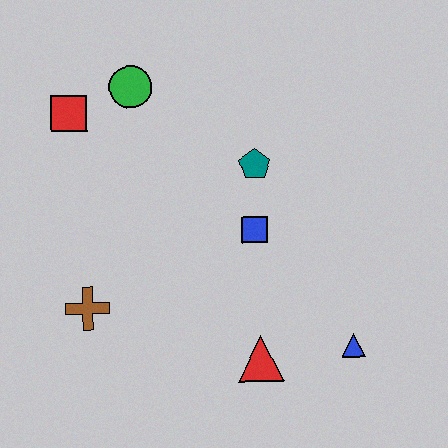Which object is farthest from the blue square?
The red square is farthest from the blue square.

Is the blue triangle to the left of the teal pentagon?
No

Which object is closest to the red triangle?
The blue triangle is closest to the red triangle.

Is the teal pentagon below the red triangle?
No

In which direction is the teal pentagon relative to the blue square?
The teal pentagon is above the blue square.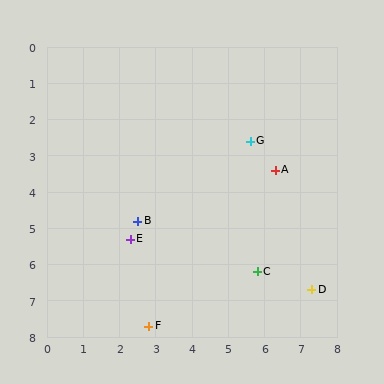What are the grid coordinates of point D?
Point D is at approximately (7.3, 6.7).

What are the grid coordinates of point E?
Point E is at approximately (2.3, 5.3).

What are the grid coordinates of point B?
Point B is at approximately (2.5, 4.8).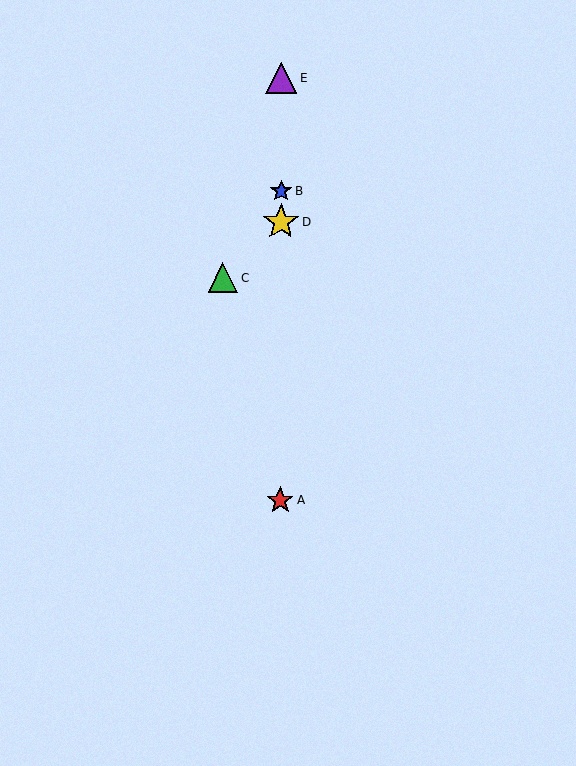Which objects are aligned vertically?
Objects A, B, D, E are aligned vertically.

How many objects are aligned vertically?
4 objects (A, B, D, E) are aligned vertically.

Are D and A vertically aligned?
Yes, both are at x≈281.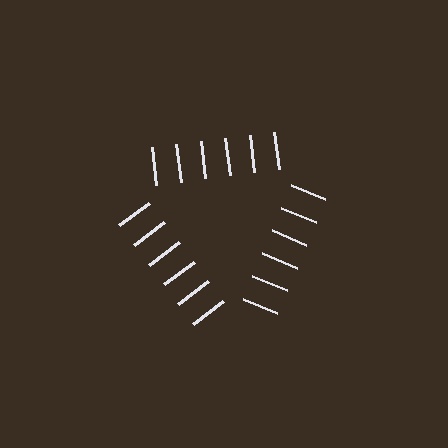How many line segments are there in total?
18 — 6 along each of the 3 edges.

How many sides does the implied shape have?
3 sides — the line-ends trace a triangle.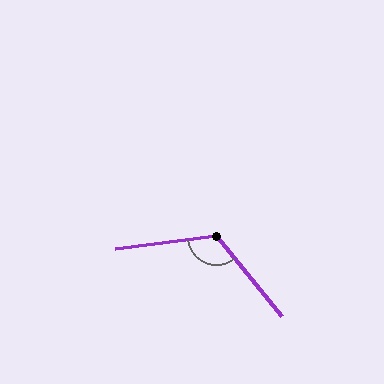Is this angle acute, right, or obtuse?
It is obtuse.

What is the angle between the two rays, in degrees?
Approximately 122 degrees.